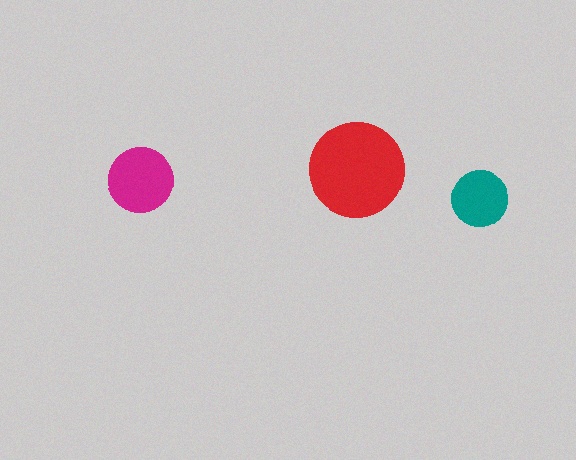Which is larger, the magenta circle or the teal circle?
The magenta one.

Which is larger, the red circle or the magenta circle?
The red one.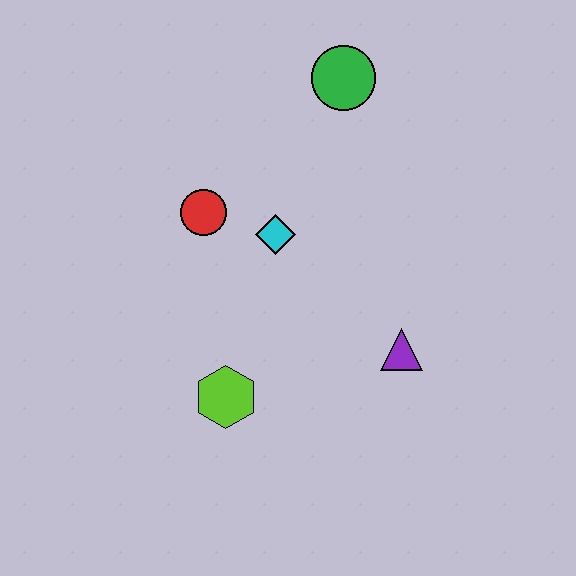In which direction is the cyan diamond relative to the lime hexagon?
The cyan diamond is above the lime hexagon.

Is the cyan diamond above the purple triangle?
Yes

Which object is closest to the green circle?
The cyan diamond is closest to the green circle.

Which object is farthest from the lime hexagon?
The green circle is farthest from the lime hexagon.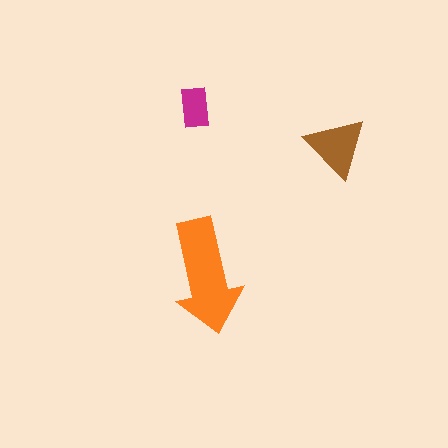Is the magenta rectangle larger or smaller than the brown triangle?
Smaller.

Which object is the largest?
The orange arrow.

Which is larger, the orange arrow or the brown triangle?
The orange arrow.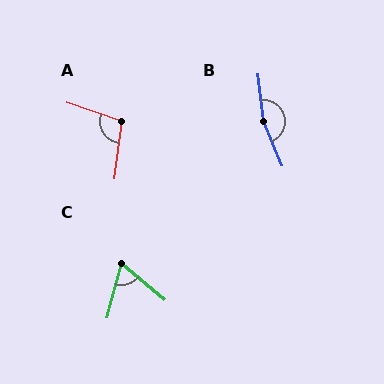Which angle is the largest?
B, at approximately 165 degrees.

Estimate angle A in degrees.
Approximately 101 degrees.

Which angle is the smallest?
C, at approximately 65 degrees.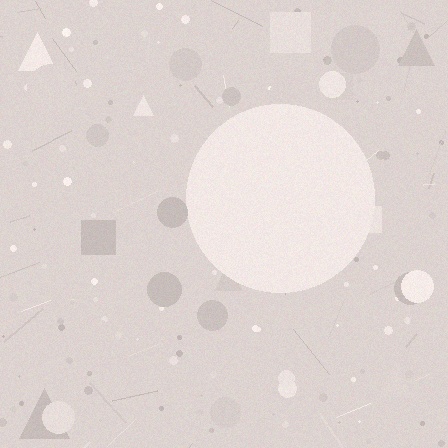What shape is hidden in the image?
A circle is hidden in the image.